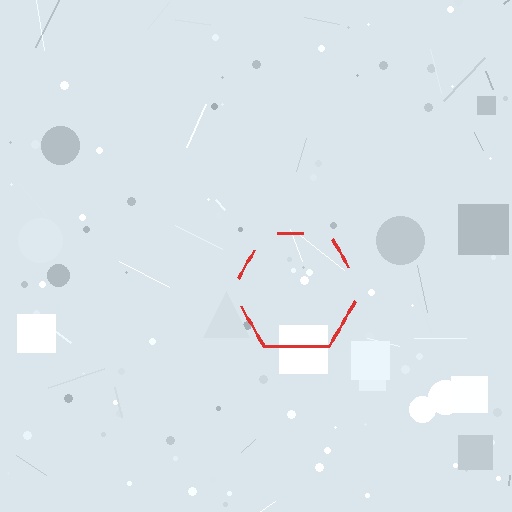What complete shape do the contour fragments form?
The contour fragments form a hexagon.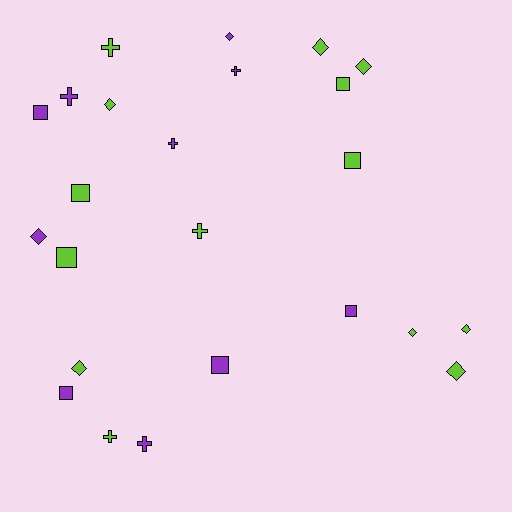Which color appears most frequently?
Lime, with 14 objects.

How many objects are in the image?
There are 24 objects.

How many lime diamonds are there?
There are 7 lime diamonds.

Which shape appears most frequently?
Diamond, with 9 objects.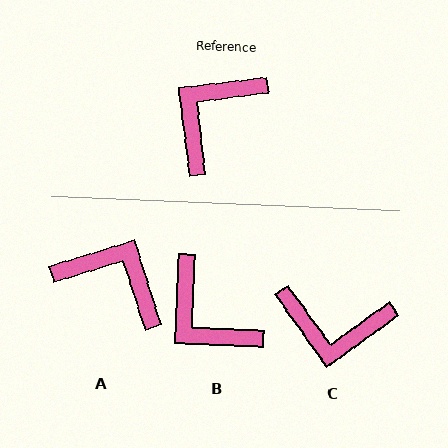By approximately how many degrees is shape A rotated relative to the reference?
Approximately 80 degrees clockwise.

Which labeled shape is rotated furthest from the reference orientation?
C, about 119 degrees away.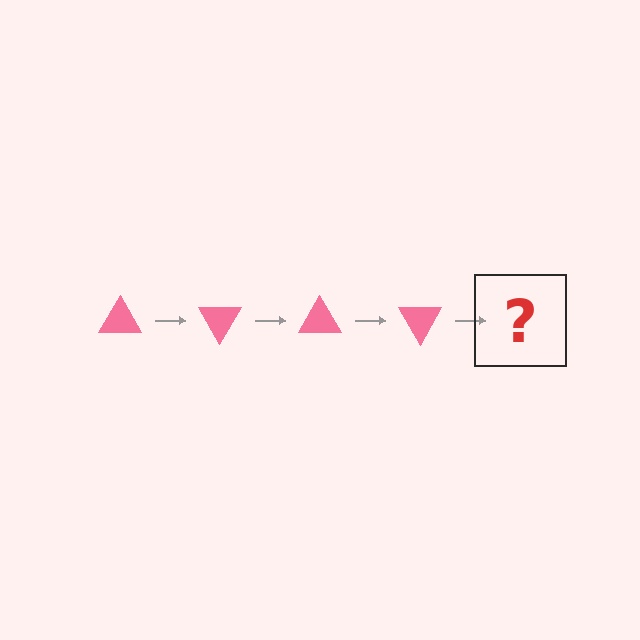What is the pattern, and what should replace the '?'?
The pattern is that the triangle rotates 60 degrees each step. The '?' should be a pink triangle rotated 240 degrees.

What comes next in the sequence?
The next element should be a pink triangle rotated 240 degrees.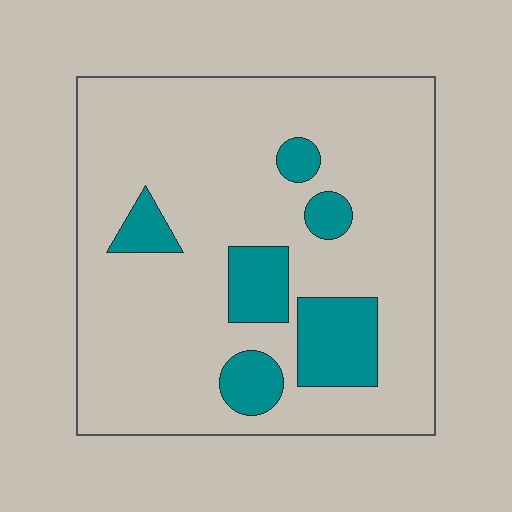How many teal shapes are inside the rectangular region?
6.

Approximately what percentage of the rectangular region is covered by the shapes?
Approximately 15%.